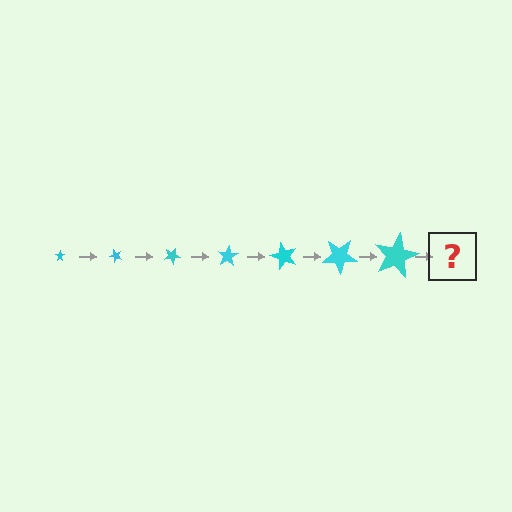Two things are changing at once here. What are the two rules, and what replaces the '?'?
The two rules are that the star grows larger each step and it rotates 50 degrees each step. The '?' should be a star, larger than the previous one and rotated 350 degrees from the start.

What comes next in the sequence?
The next element should be a star, larger than the previous one and rotated 350 degrees from the start.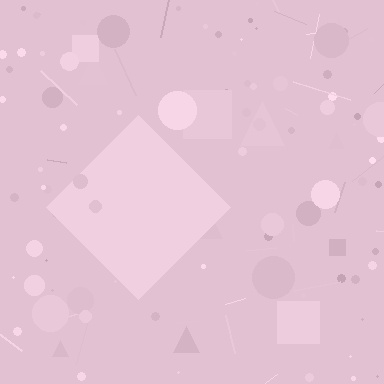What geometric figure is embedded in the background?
A diamond is embedded in the background.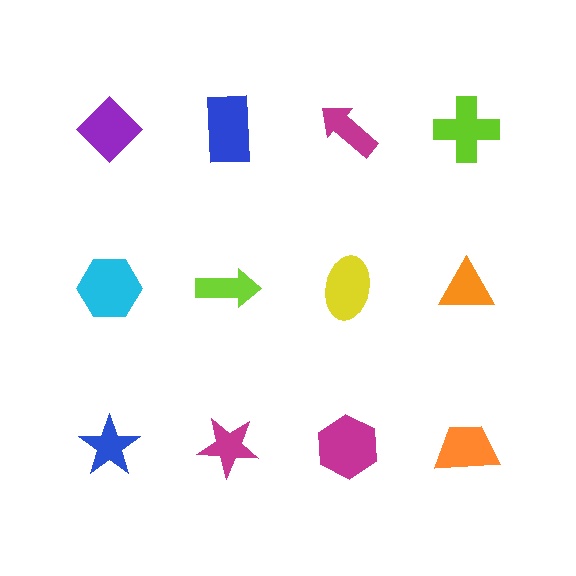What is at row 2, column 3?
A yellow ellipse.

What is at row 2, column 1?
A cyan hexagon.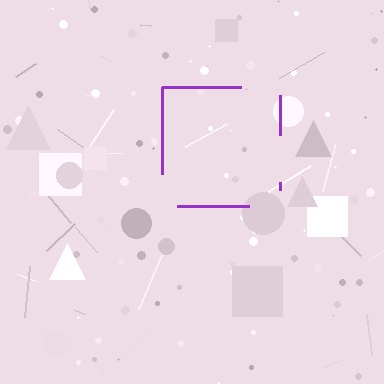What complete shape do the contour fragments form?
The contour fragments form a square.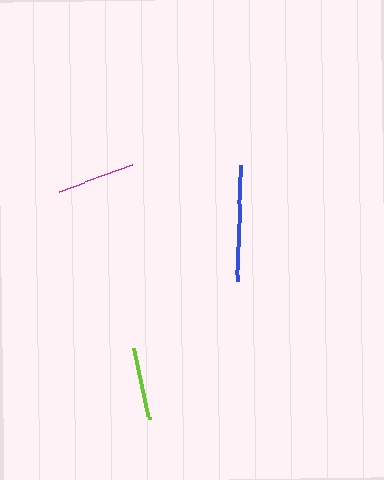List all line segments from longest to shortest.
From longest to shortest: blue, magenta, lime.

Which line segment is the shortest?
The lime line is the shortest at approximately 73 pixels.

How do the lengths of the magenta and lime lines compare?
The magenta and lime lines are approximately the same length.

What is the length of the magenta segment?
The magenta segment is approximately 77 pixels long.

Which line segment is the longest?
The blue line is the longest at approximately 115 pixels.